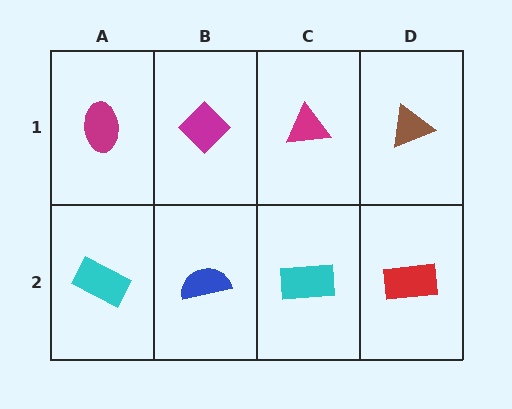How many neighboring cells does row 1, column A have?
2.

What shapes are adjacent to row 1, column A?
A cyan rectangle (row 2, column A), a magenta diamond (row 1, column B).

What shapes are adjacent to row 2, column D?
A brown triangle (row 1, column D), a cyan rectangle (row 2, column C).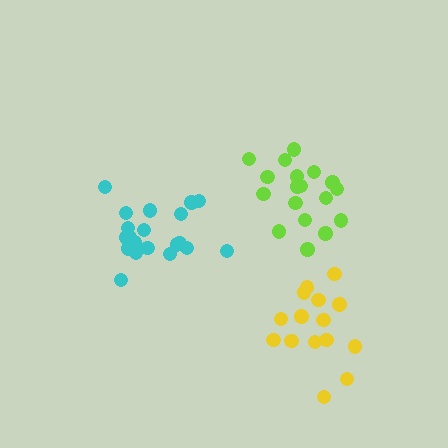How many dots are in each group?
Group 1: 21 dots, Group 2: 18 dots, Group 3: 15 dots (54 total).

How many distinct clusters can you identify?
There are 3 distinct clusters.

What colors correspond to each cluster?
The clusters are colored: cyan, lime, yellow.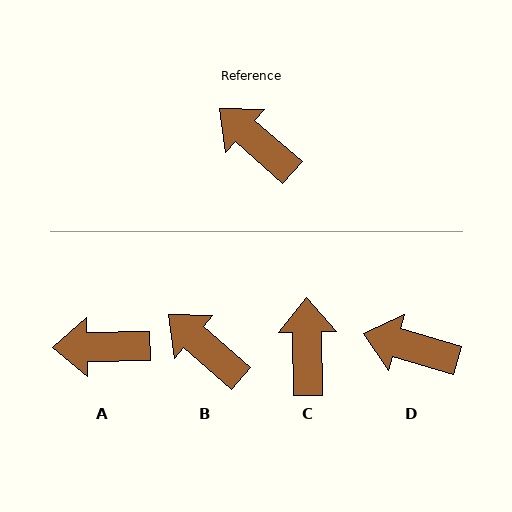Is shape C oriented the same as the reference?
No, it is off by about 48 degrees.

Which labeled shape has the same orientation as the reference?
B.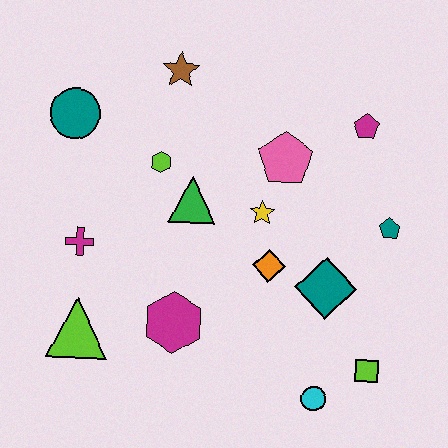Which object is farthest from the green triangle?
The lime square is farthest from the green triangle.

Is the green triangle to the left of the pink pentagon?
Yes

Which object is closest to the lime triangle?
The magenta cross is closest to the lime triangle.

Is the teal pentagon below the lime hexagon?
Yes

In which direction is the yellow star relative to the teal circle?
The yellow star is to the right of the teal circle.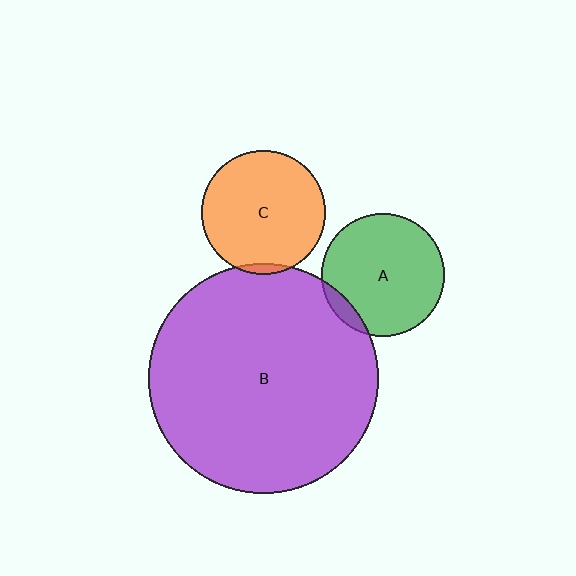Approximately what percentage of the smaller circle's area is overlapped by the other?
Approximately 5%.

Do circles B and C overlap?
Yes.